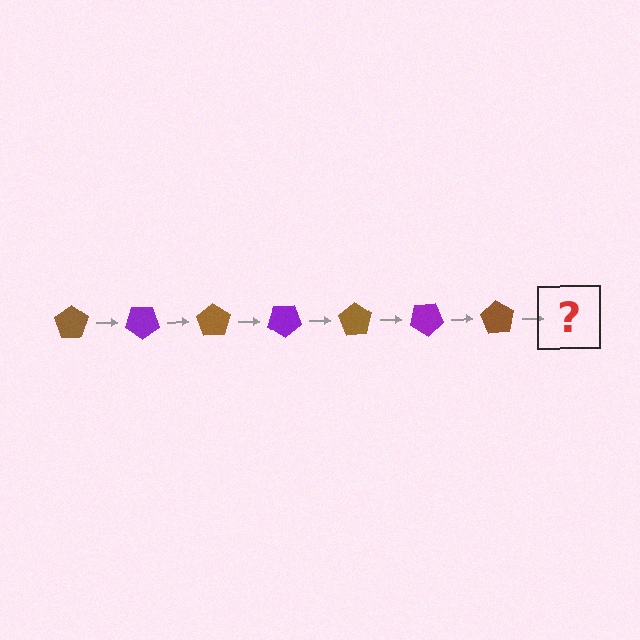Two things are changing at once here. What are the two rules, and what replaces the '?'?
The two rules are that it rotates 35 degrees each step and the color cycles through brown and purple. The '?' should be a purple pentagon, rotated 245 degrees from the start.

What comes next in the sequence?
The next element should be a purple pentagon, rotated 245 degrees from the start.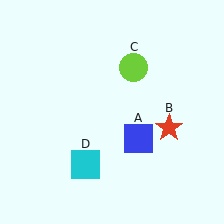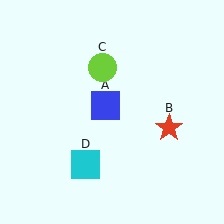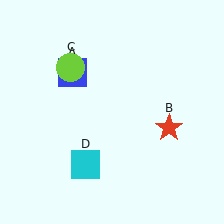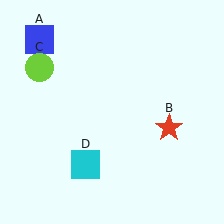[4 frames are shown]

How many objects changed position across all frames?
2 objects changed position: blue square (object A), lime circle (object C).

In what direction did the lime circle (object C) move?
The lime circle (object C) moved left.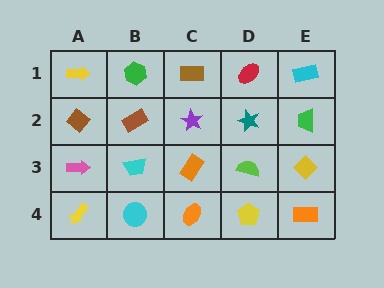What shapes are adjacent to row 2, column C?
A brown rectangle (row 1, column C), an orange rectangle (row 3, column C), a brown rectangle (row 2, column B), a teal star (row 2, column D).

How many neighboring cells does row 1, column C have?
3.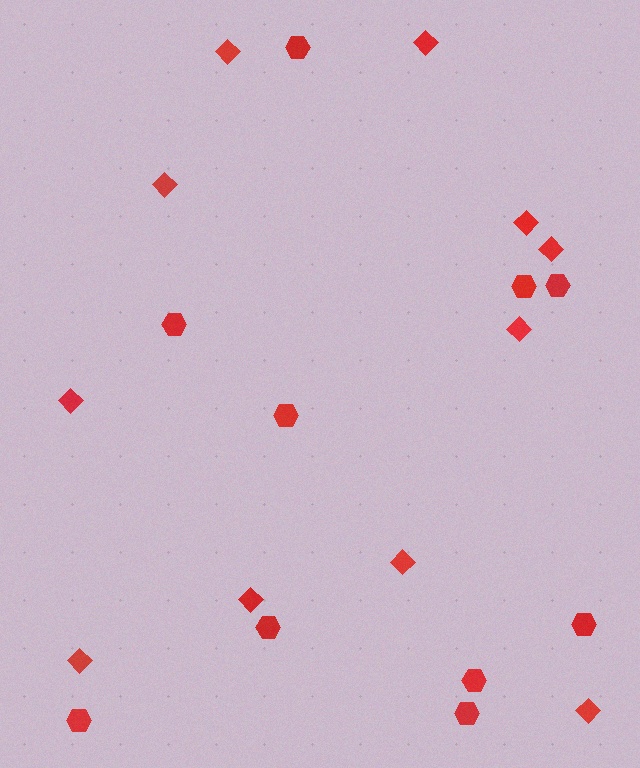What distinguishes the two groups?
There are 2 groups: one group of hexagons (10) and one group of diamonds (11).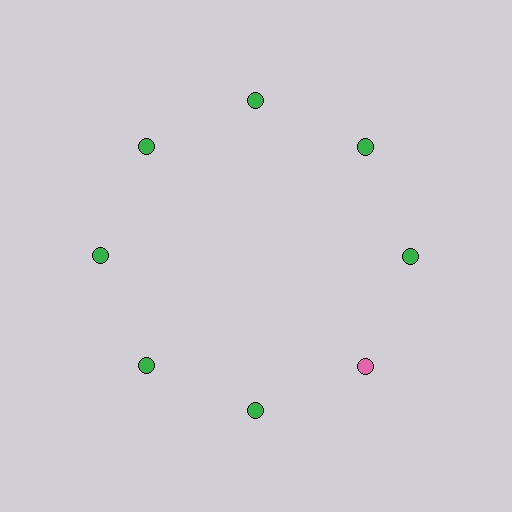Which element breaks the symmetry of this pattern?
The pink circle at roughly the 4 o'clock position breaks the symmetry. All other shapes are green circles.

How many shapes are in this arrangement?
There are 8 shapes arranged in a ring pattern.